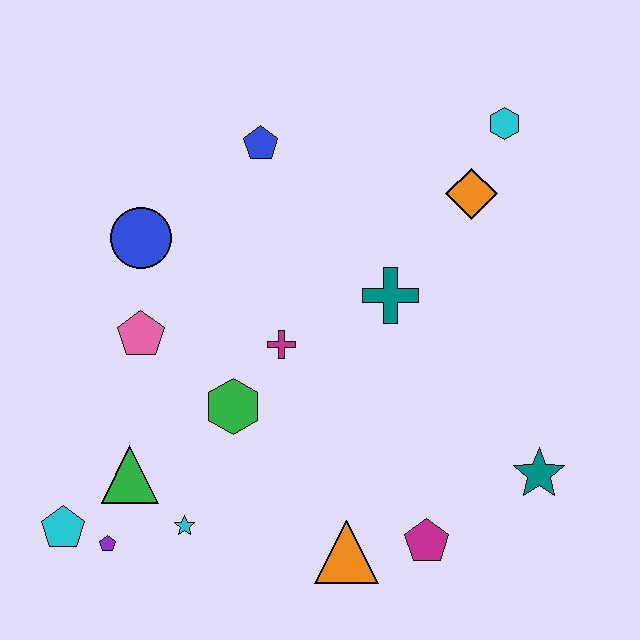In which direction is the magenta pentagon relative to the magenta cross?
The magenta pentagon is below the magenta cross.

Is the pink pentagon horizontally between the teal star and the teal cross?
No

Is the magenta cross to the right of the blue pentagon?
Yes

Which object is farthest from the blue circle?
The teal star is farthest from the blue circle.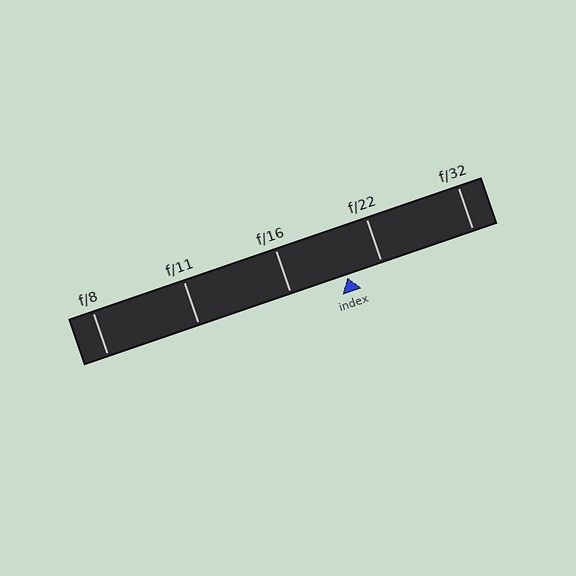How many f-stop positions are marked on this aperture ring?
There are 5 f-stop positions marked.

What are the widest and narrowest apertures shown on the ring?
The widest aperture shown is f/8 and the narrowest is f/32.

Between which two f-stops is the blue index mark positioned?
The index mark is between f/16 and f/22.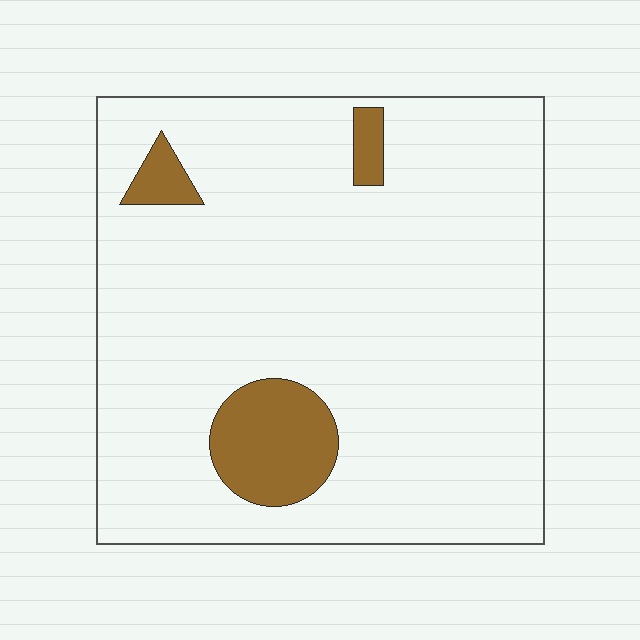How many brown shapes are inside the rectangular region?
3.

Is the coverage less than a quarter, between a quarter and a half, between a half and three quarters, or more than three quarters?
Less than a quarter.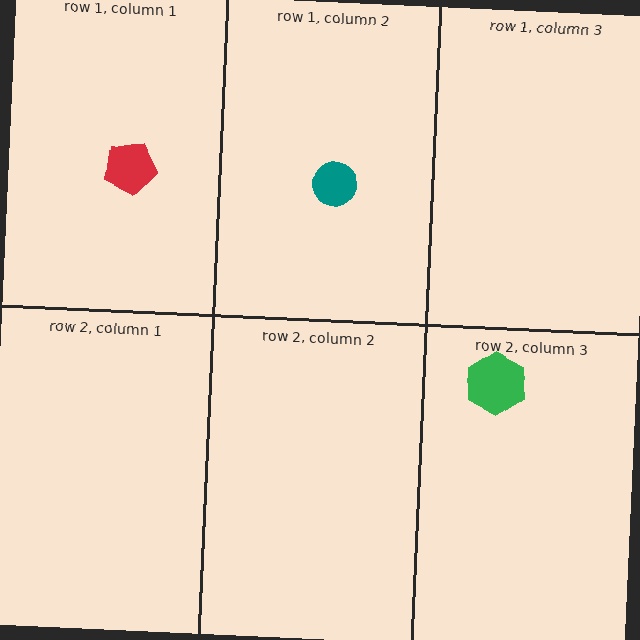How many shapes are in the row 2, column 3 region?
1.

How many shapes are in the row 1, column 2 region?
1.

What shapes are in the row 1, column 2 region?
The teal circle.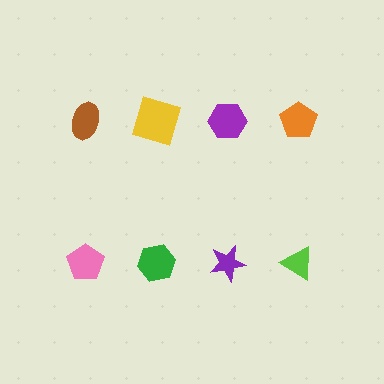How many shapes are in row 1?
4 shapes.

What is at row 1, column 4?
An orange pentagon.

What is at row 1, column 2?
A yellow square.